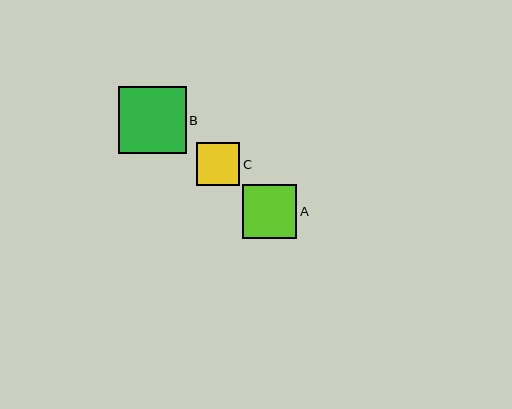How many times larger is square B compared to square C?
Square B is approximately 1.6 times the size of square C.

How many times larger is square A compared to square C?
Square A is approximately 1.3 times the size of square C.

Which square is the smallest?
Square C is the smallest with a size of approximately 43 pixels.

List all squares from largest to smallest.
From largest to smallest: B, A, C.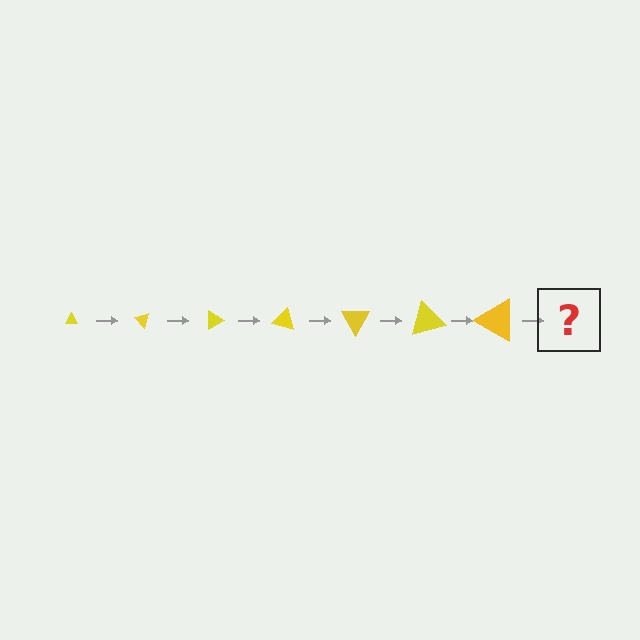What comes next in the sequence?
The next element should be a triangle, larger than the previous one and rotated 315 degrees from the start.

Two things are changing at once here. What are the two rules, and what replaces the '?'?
The two rules are that the triangle grows larger each step and it rotates 45 degrees each step. The '?' should be a triangle, larger than the previous one and rotated 315 degrees from the start.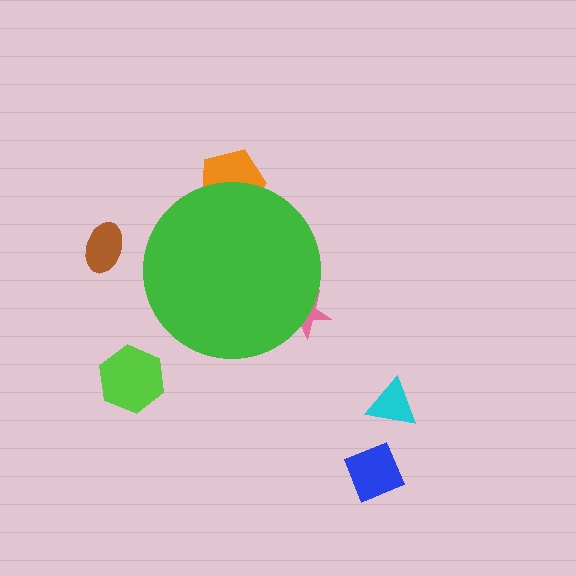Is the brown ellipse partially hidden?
No, the brown ellipse is fully visible.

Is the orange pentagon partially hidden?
Yes, the orange pentagon is partially hidden behind the green circle.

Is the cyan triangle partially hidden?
No, the cyan triangle is fully visible.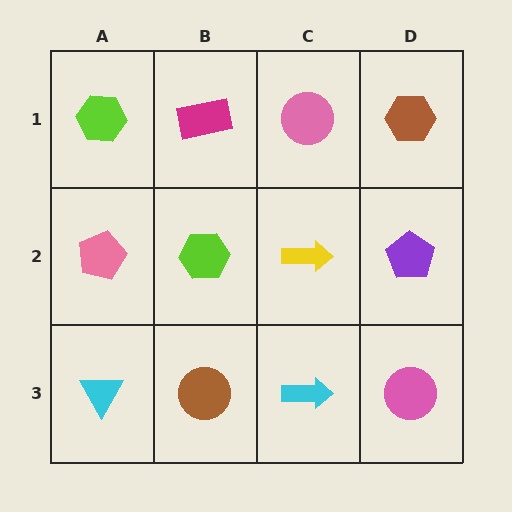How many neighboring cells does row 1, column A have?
2.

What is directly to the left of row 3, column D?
A cyan arrow.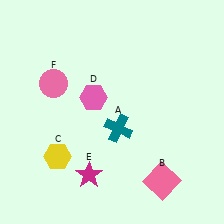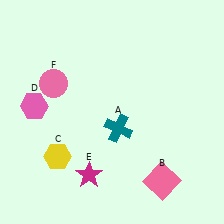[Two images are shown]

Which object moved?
The pink hexagon (D) moved left.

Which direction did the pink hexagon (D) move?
The pink hexagon (D) moved left.